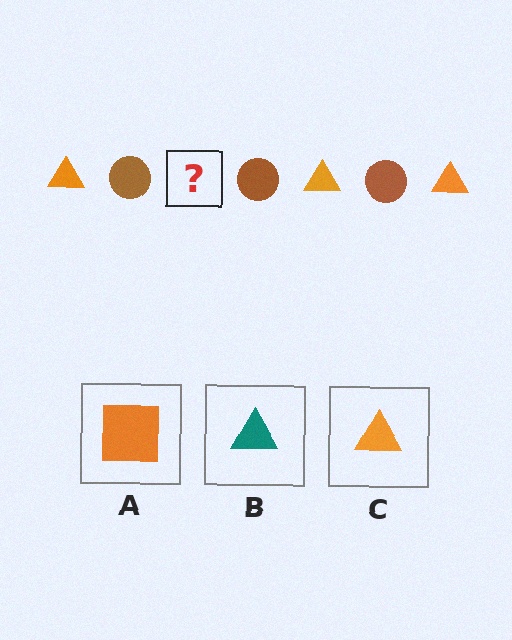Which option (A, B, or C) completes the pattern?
C.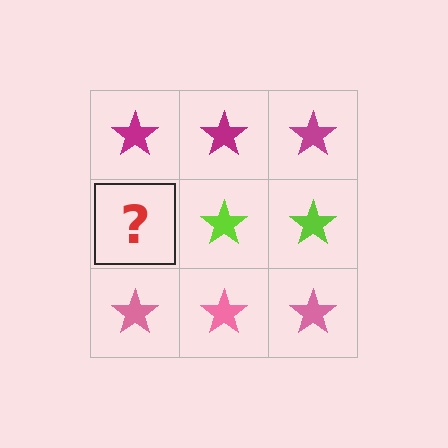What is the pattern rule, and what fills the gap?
The rule is that each row has a consistent color. The gap should be filled with a lime star.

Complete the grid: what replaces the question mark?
The question mark should be replaced with a lime star.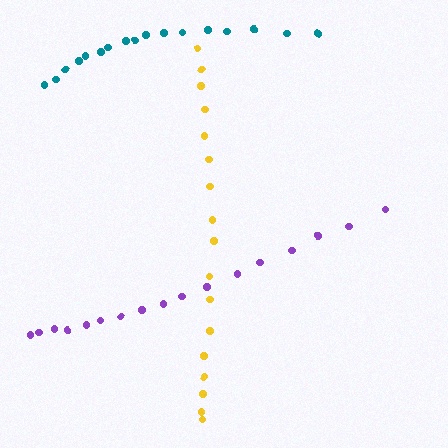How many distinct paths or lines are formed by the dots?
There are 3 distinct paths.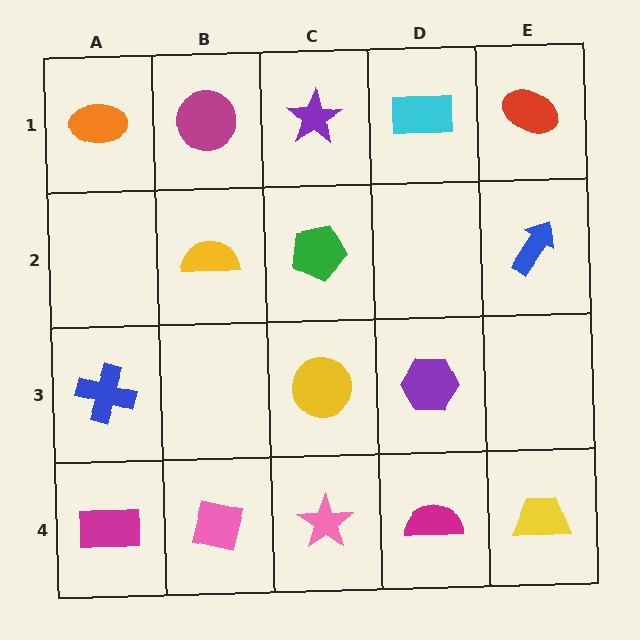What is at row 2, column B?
A yellow semicircle.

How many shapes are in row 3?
3 shapes.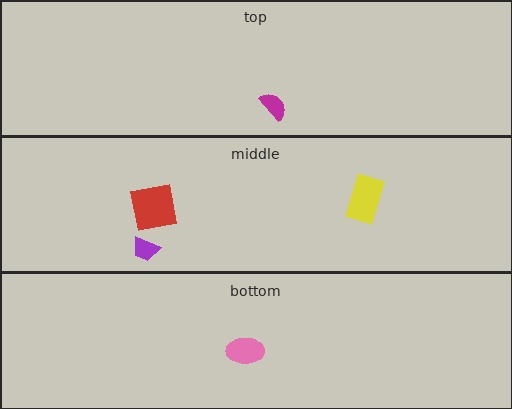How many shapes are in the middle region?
3.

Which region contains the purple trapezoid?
The middle region.